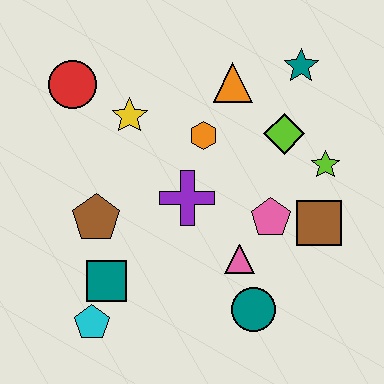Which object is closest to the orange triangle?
The orange hexagon is closest to the orange triangle.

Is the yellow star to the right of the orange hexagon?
No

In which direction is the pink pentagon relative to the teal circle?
The pink pentagon is above the teal circle.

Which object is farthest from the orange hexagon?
The cyan pentagon is farthest from the orange hexagon.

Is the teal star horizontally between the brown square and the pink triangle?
Yes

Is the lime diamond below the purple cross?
No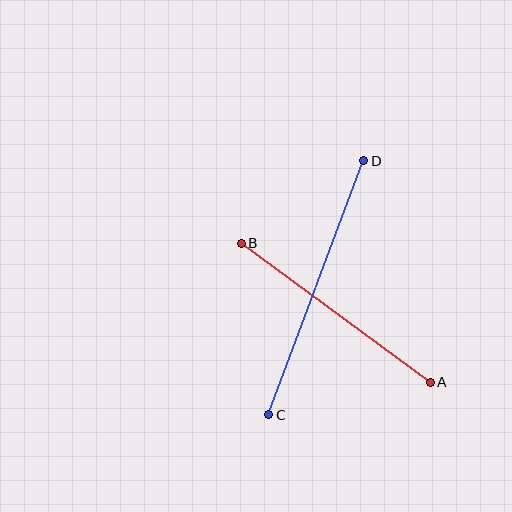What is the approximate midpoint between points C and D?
The midpoint is at approximately (316, 288) pixels.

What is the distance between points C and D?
The distance is approximately 271 pixels.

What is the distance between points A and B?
The distance is approximately 235 pixels.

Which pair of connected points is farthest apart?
Points C and D are farthest apart.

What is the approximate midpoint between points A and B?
The midpoint is at approximately (336, 313) pixels.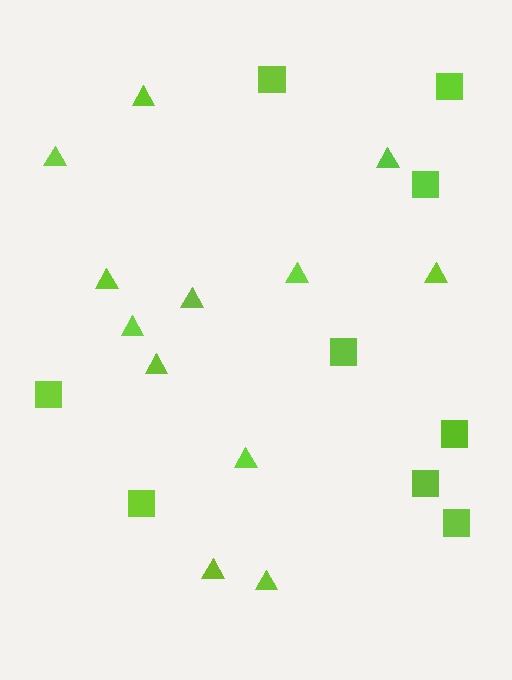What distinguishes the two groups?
There are 2 groups: one group of triangles (12) and one group of squares (9).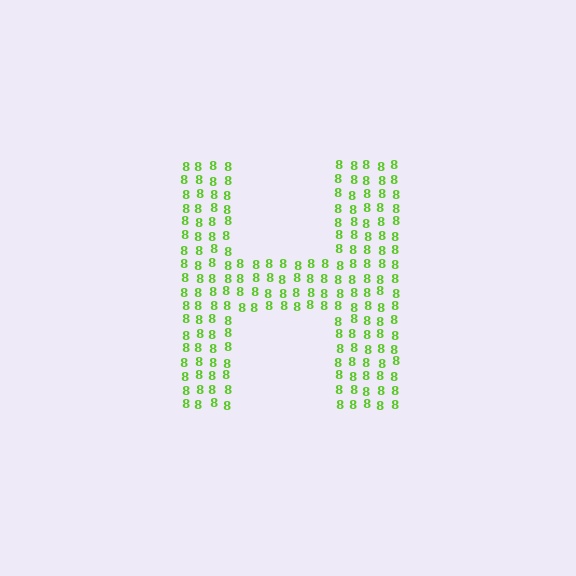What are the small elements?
The small elements are digit 8's.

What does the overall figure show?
The overall figure shows the letter H.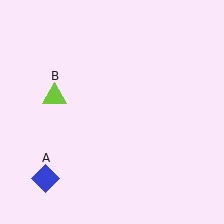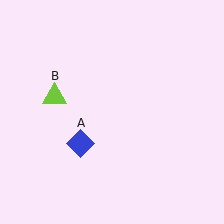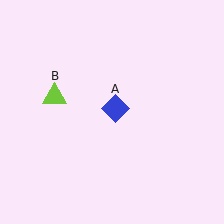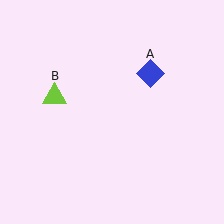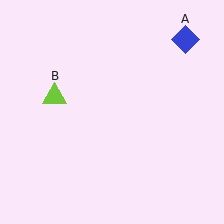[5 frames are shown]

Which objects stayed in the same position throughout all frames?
Lime triangle (object B) remained stationary.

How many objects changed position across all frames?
1 object changed position: blue diamond (object A).